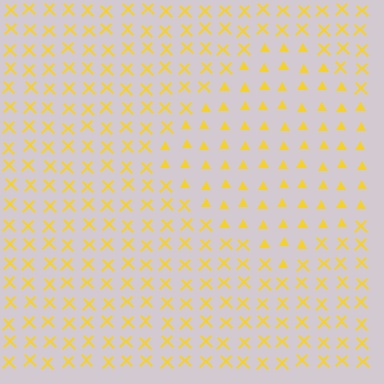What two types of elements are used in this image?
The image uses triangles inside the diamond region and X marks outside it.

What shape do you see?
I see a diamond.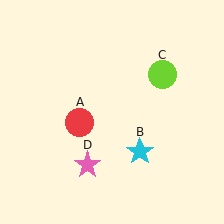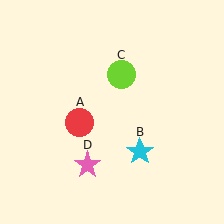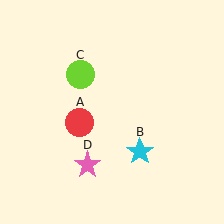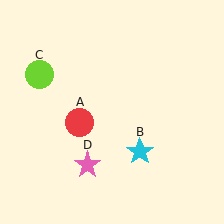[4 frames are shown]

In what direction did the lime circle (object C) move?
The lime circle (object C) moved left.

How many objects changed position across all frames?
1 object changed position: lime circle (object C).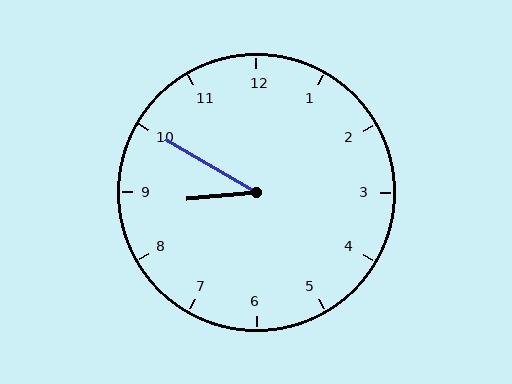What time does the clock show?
8:50.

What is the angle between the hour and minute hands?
Approximately 35 degrees.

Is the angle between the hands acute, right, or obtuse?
It is acute.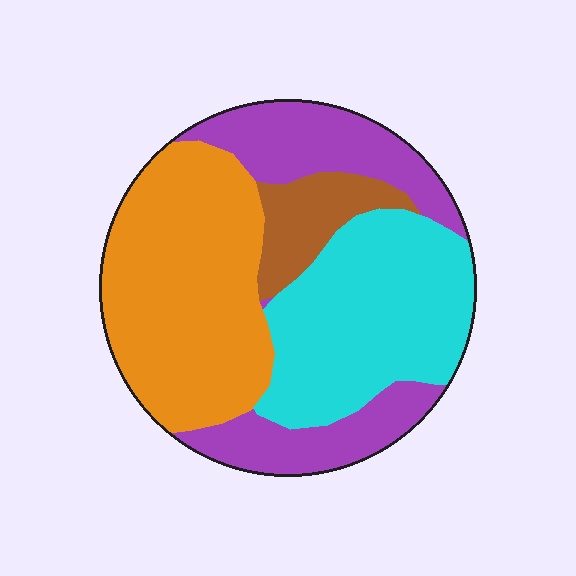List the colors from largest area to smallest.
From largest to smallest: orange, cyan, purple, brown.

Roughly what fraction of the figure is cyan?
Cyan takes up between a sixth and a third of the figure.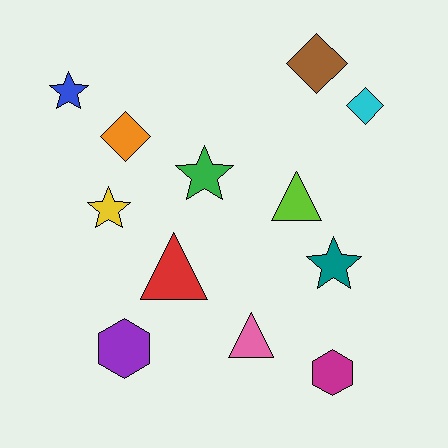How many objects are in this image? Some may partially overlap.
There are 12 objects.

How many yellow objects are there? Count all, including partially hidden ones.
There is 1 yellow object.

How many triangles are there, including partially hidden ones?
There are 3 triangles.